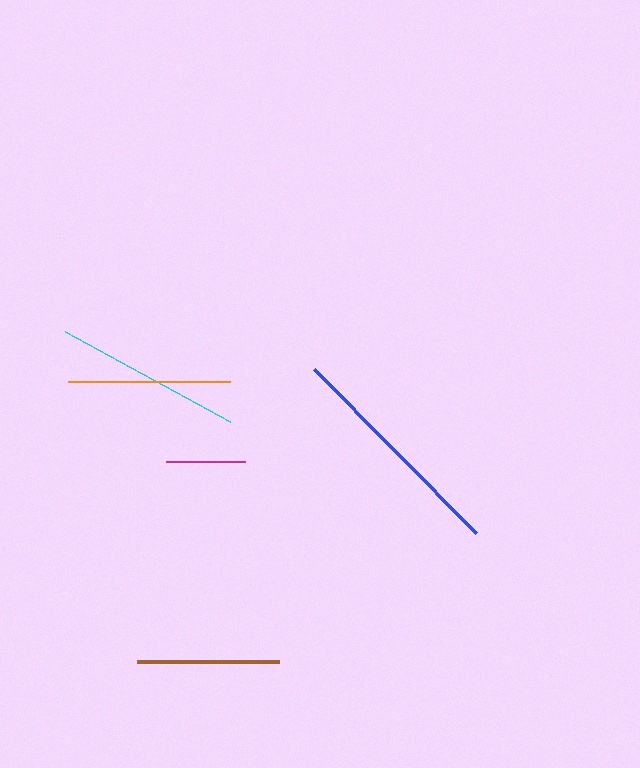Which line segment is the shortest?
The magenta line is the shortest at approximately 79 pixels.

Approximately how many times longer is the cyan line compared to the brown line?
The cyan line is approximately 1.3 times the length of the brown line.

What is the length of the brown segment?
The brown segment is approximately 142 pixels long.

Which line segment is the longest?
The blue line is the longest at approximately 231 pixels.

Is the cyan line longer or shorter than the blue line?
The blue line is longer than the cyan line.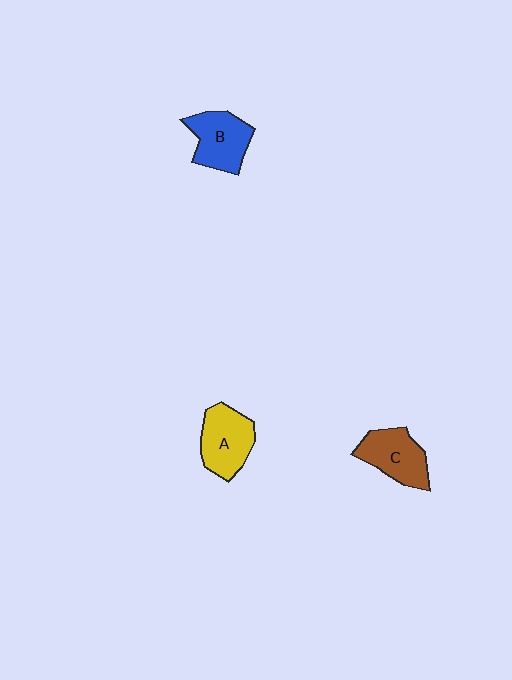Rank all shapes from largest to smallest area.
From largest to smallest: A (yellow), B (blue), C (brown).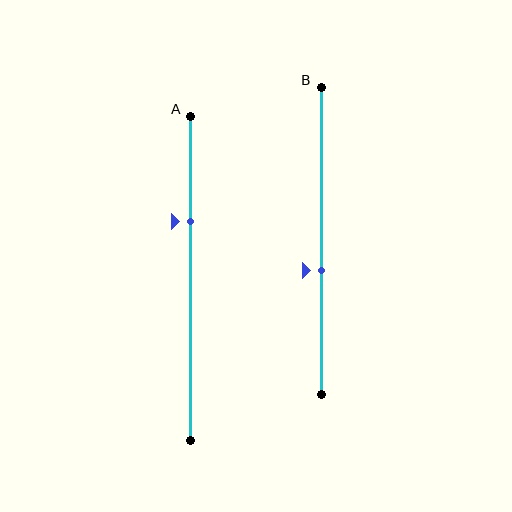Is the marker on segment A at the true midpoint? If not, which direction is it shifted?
No, the marker on segment A is shifted upward by about 18% of the segment length.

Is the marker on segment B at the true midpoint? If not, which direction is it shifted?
No, the marker on segment B is shifted downward by about 9% of the segment length.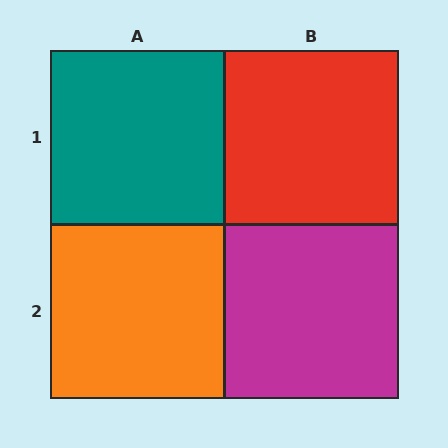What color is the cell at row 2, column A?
Orange.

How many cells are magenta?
1 cell is magenta.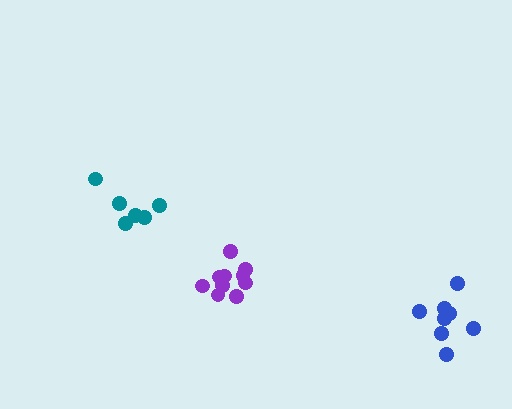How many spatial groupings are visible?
There are 3 spatial groupings.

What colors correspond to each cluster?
The clusters are colored: teal, blue, purple.